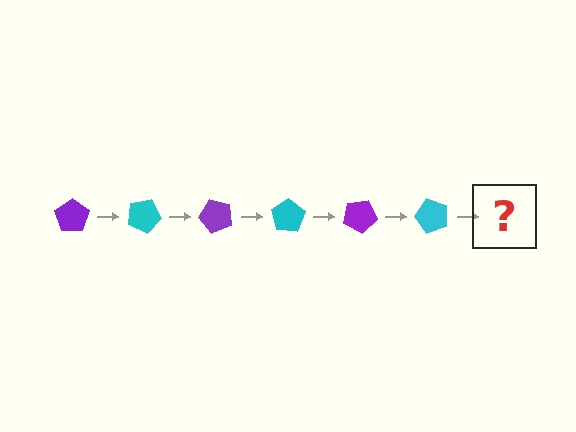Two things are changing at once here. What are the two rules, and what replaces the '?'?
The two rules are that it rotates 25 degrees each step and the color cycles through purple and cyan. The '?' should be a purple pentagon, rotated 150 degrees from the start.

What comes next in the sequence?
The next element should be a purple pentagon, rotated 150 degrees from the start.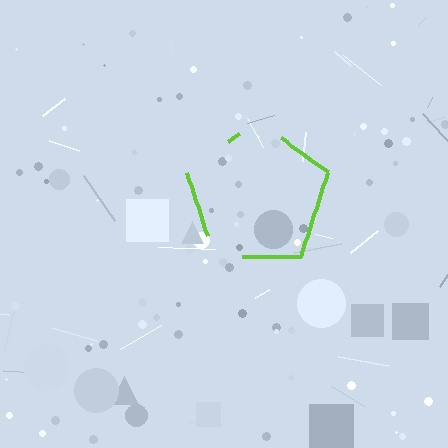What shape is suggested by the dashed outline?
The dashed outline suggests a pentagon.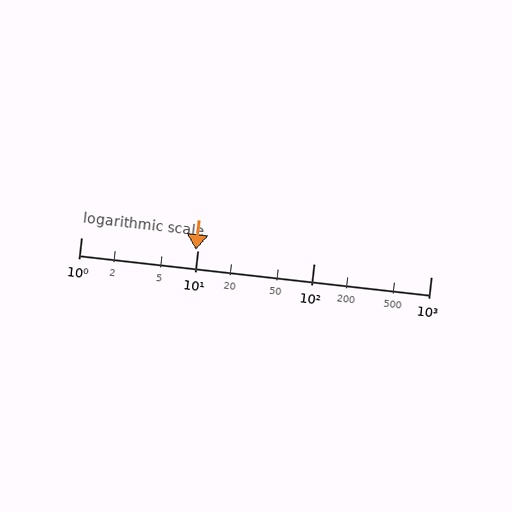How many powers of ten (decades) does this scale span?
The scale spans 3 decades, from 1 to 1000.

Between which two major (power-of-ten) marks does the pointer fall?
The pointer is between 1 and 10.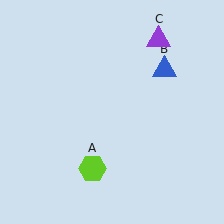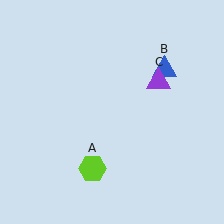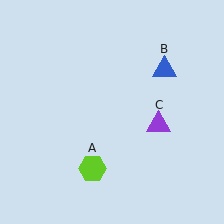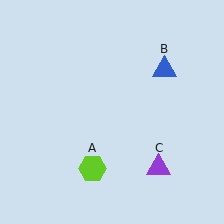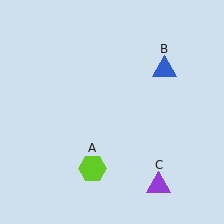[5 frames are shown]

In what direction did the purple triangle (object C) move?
The purple triangle (object C) moved down.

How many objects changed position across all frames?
1 object changed position: purple triangle (object C).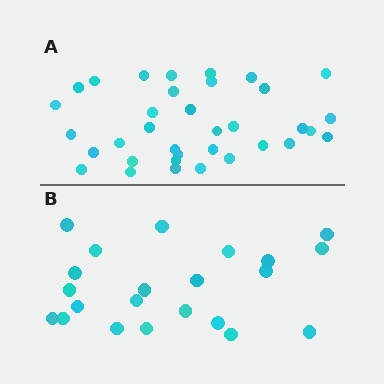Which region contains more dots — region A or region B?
Region A (the top region) has more dots.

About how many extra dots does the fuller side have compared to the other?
Region A has approximately 15 more dots than region B.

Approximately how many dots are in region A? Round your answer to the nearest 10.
About 40 dots. (The exact count is 35, which rounds to 40.)